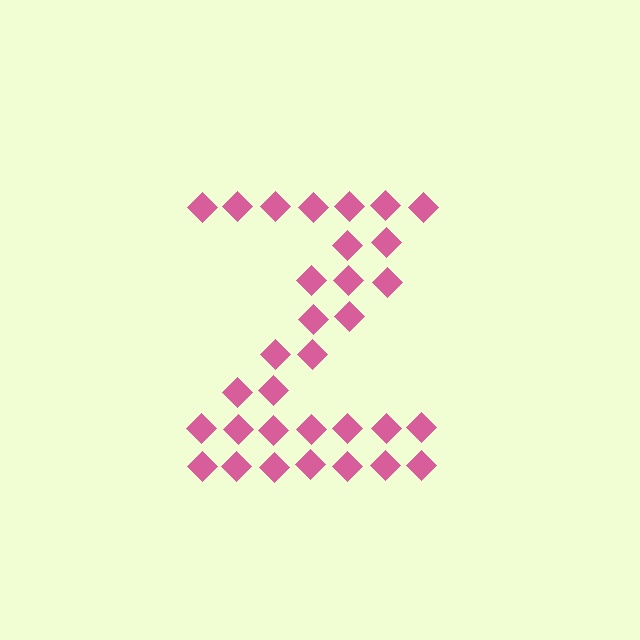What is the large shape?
The large shape is the letter Z.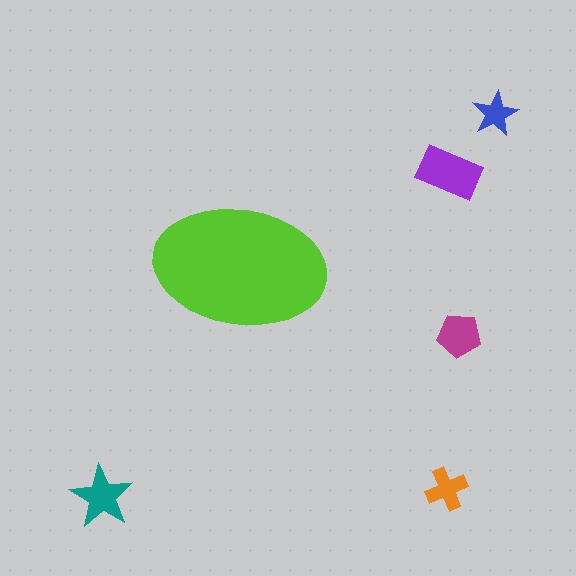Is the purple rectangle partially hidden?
No, the purple rectangle is fully visible.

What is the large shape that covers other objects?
A lime ellipse.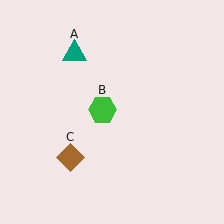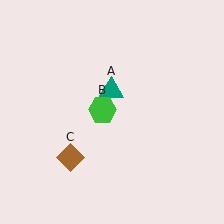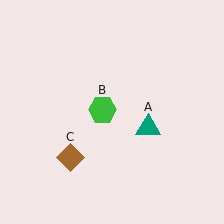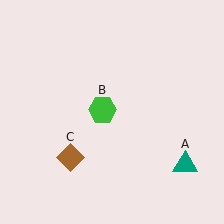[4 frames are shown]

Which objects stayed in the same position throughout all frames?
Green hexagon (object B) and brown diamond (object C) remained stationary.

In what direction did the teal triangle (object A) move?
The teal triangle (object A) moved down and to the right.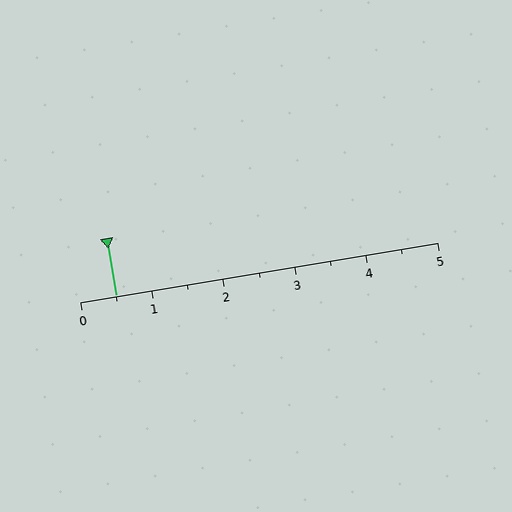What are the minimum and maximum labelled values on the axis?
The axis runs from 0 to 5.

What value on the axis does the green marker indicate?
The marker indicates approximately 0.5.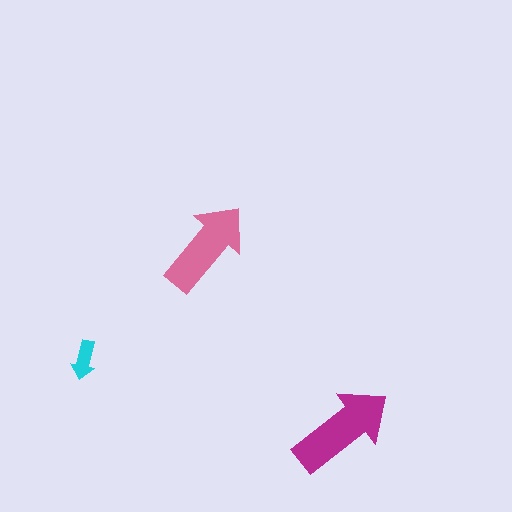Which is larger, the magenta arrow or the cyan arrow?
The magenta one.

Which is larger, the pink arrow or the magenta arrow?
The magenta one.